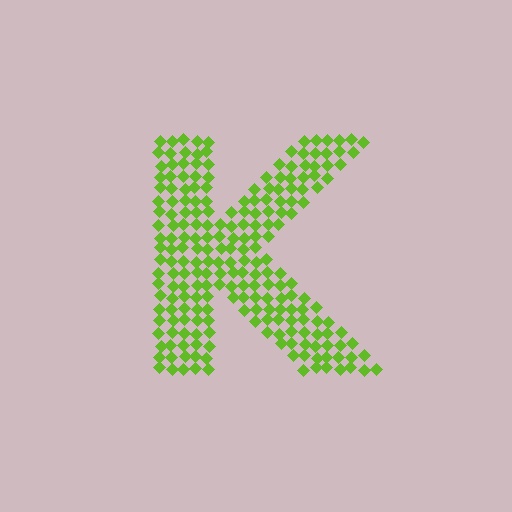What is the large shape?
The large shape is the letter K.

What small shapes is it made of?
It is made of small diamonds.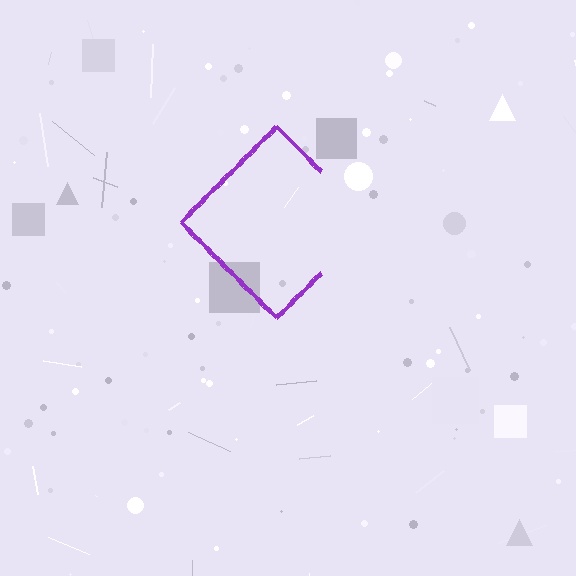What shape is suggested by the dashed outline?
The dashed outline suggests a diamond.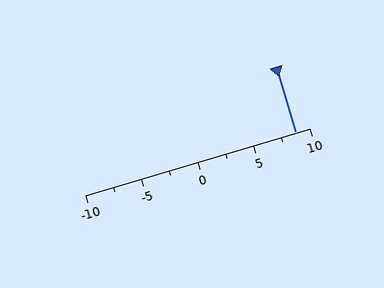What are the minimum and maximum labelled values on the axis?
The axis runs from -10 to 10.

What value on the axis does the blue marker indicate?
The marker indicates approximately 8.8.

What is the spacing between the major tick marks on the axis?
The major ticks are spaced 5 apart.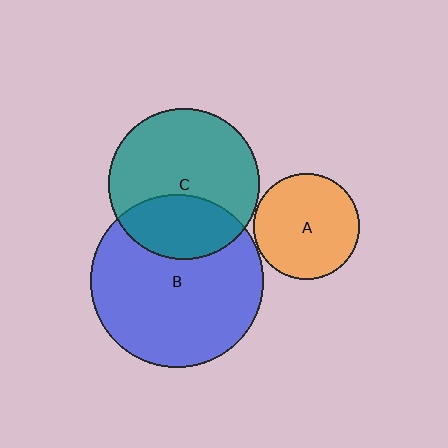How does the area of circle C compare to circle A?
Approximately 2.0 times.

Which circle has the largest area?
Circle B (blue).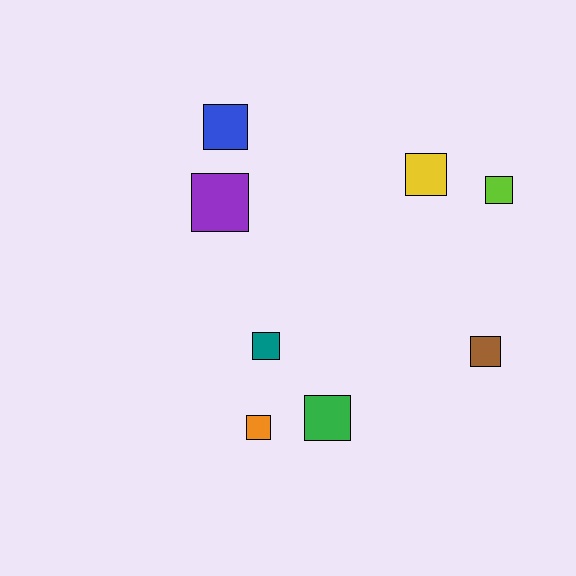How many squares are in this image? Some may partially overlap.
There are 8 squares.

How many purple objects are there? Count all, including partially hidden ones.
There is 1 purple object.